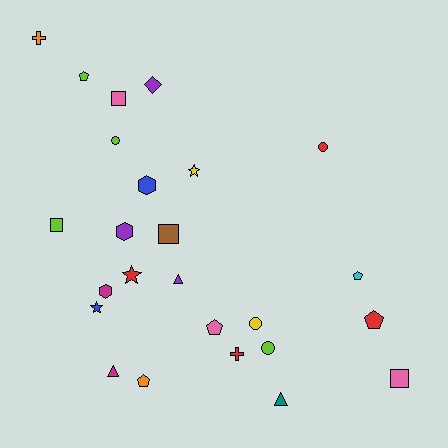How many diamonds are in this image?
There is 1 diamond.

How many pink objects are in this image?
There are 3 pink objects.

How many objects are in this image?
There are 25 objects.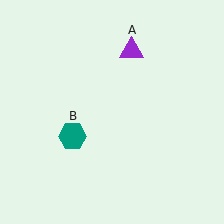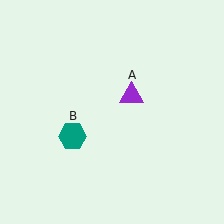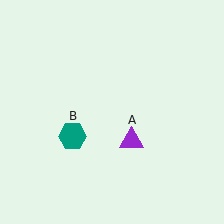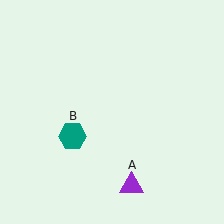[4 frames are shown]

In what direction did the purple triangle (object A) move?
The purple triangle (object A) moved down.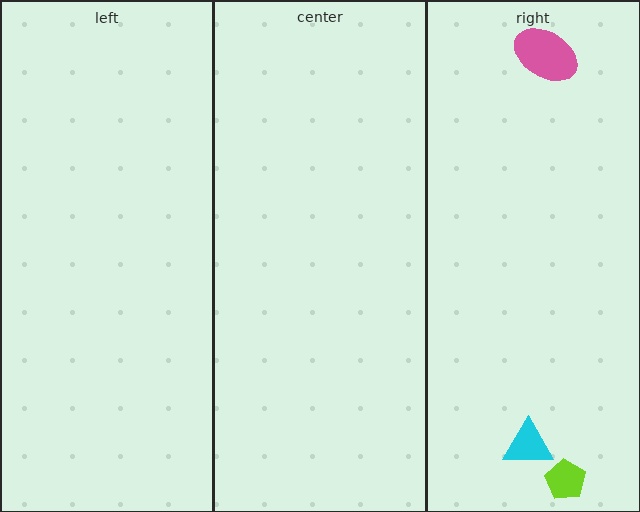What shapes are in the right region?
The lime pentagon, the cyan triangle, the pink ellipse.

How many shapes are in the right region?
3.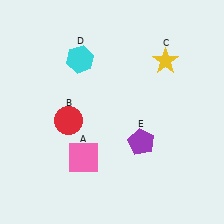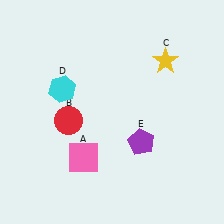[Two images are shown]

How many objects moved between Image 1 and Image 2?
1 object moved between the two images.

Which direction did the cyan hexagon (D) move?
The cyan hexagon (D) moved down.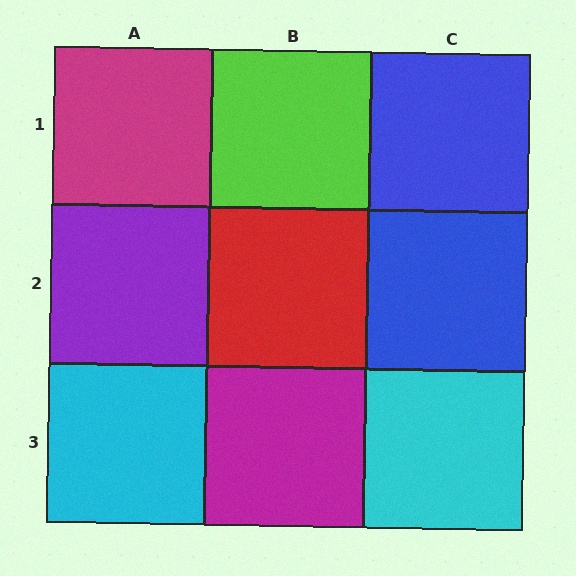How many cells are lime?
1 cell is lime.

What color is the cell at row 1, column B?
Lime.